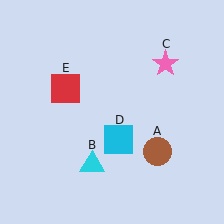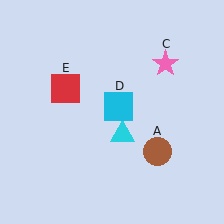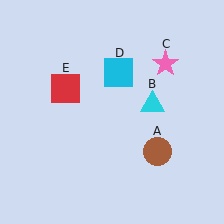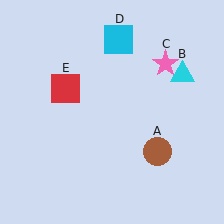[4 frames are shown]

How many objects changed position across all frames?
2 objects changed position: cyan triangle (object B), cyan square (object D).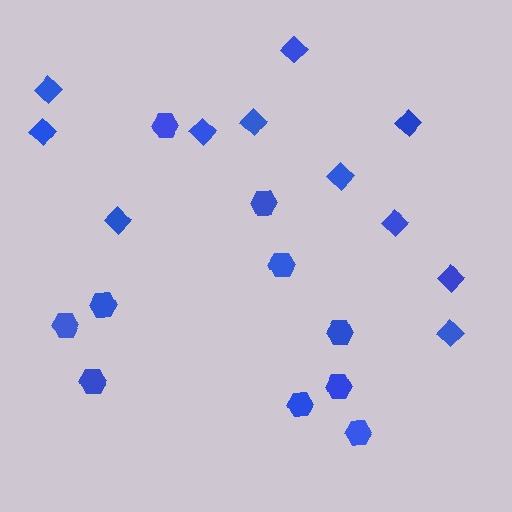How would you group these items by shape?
There are 2 groups: one group of hexagons (10) and one group of diamonds (11).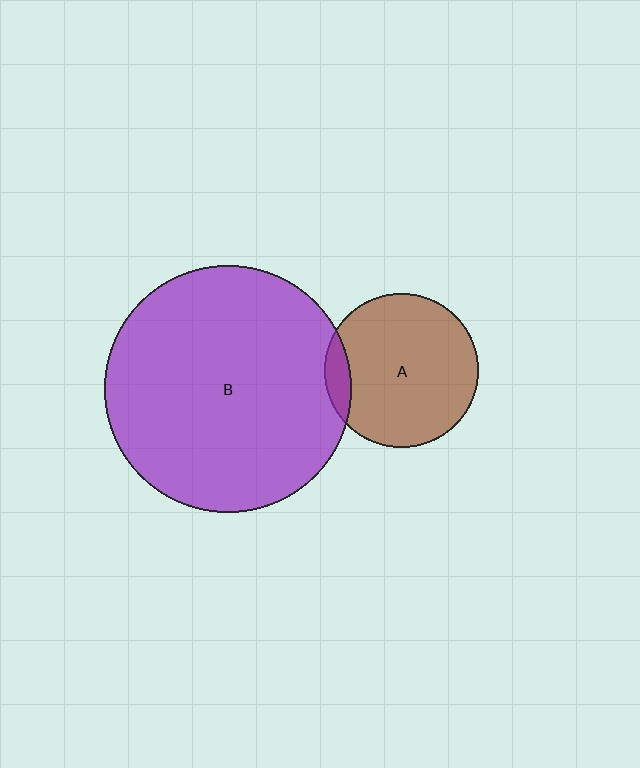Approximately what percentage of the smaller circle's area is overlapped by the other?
Approximately 10%.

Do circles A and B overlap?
Yes.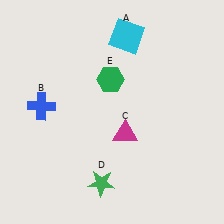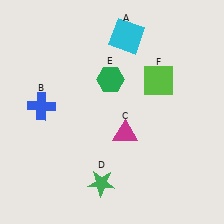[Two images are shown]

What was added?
A lime square (F) was added in Image 2.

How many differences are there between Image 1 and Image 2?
There is 1 difference between the two images.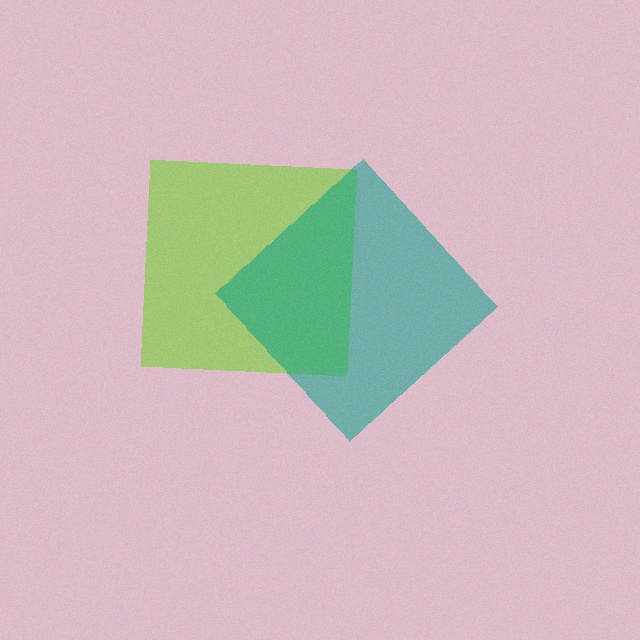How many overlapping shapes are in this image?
There are 2 overlapping shapes in the image.